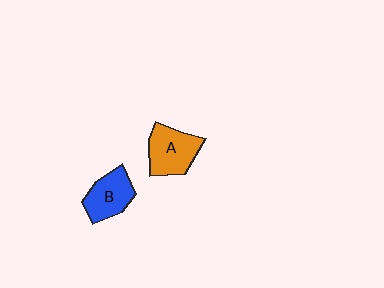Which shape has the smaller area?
Shape B (blue).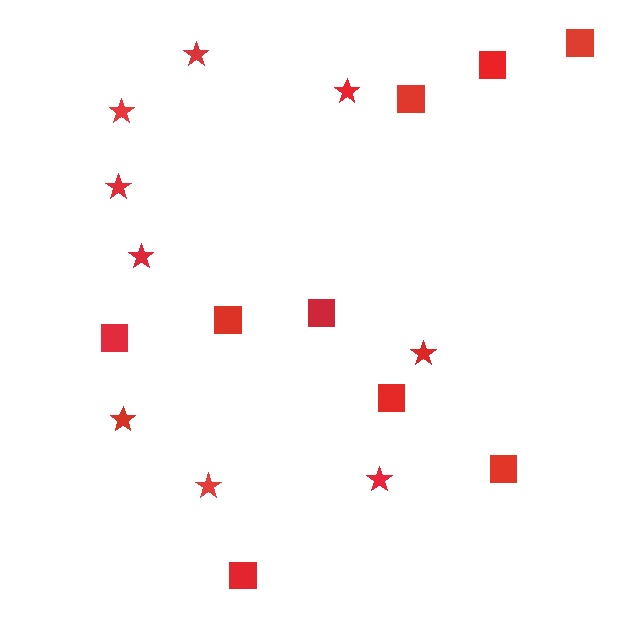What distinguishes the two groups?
There are 2 groups: one group of squares (9) and one group of stars (9).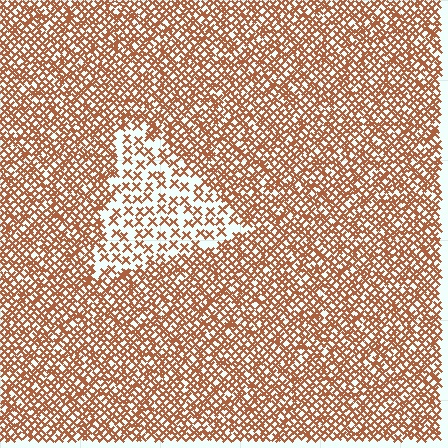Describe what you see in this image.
The image contains small brown elements arranged at two different densities. A triangle-shaped region is visible where the elements are less densely packed than the surrounding area.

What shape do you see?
I see a triangle.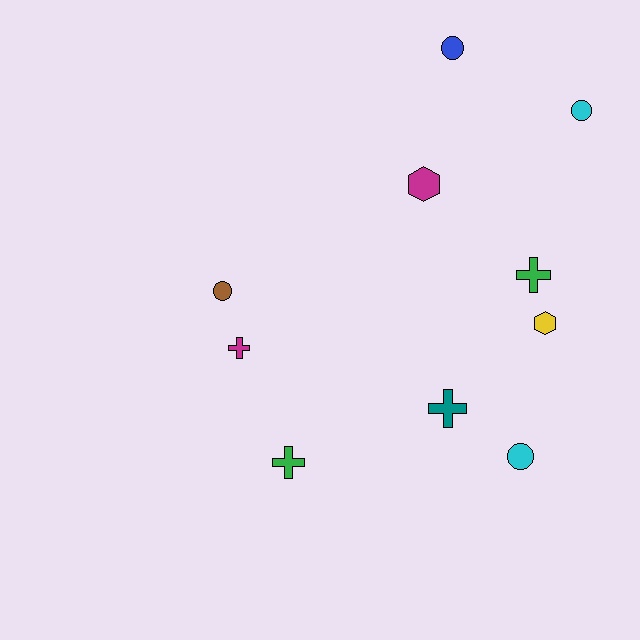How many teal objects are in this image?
There is 1 teal object.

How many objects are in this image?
There are 10 objects.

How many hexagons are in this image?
There are 2 hexagons.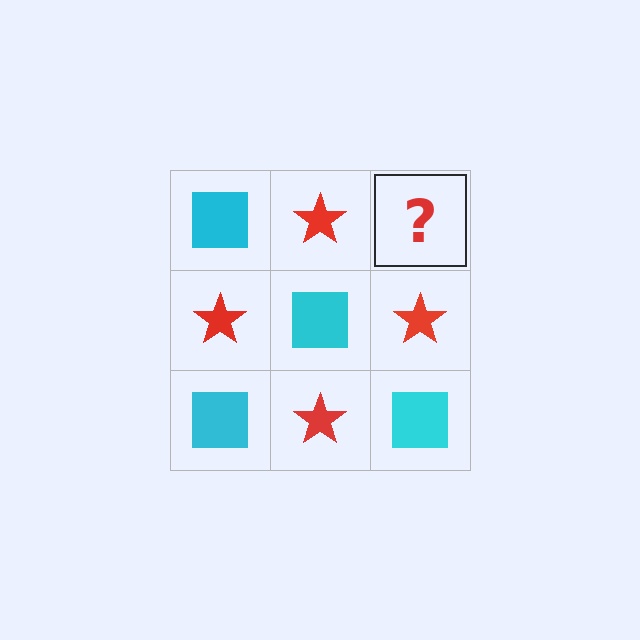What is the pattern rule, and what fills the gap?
The rule is that it alternates cyan square and red star in a checkerboard pattern. The gap should be filled with a cyan square.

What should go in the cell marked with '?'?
The missing cell should contain a cyan square.